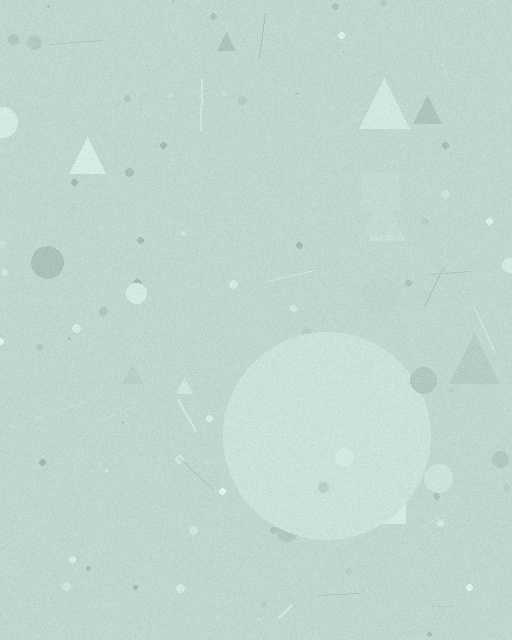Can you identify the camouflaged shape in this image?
The camouflaged shape is a circle.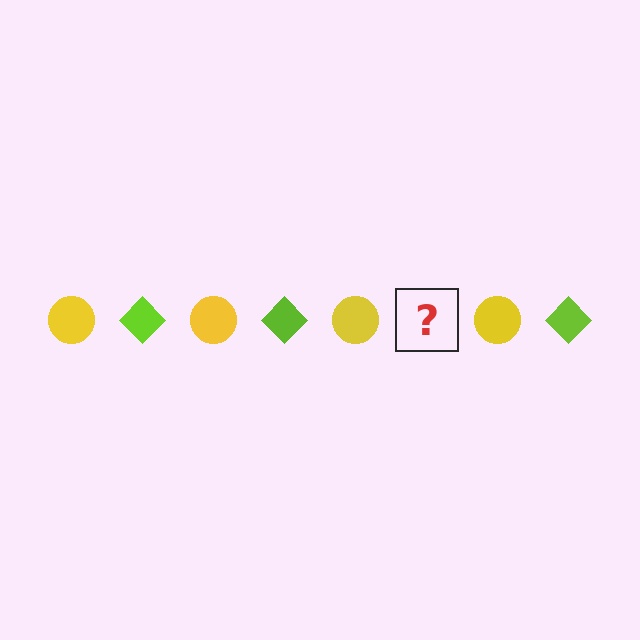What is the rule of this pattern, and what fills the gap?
The rule is that the pattern alternates between yellow circle and lime diamond. The gap should be filled with a lime diamond.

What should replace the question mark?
The question mark should be replaced with a lime diamond.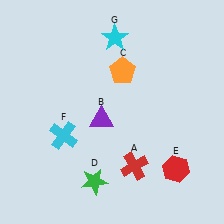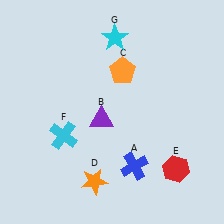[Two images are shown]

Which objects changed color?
A changed from red to blue. D changed from green to orange.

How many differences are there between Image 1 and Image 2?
There are 2 differences between the two images.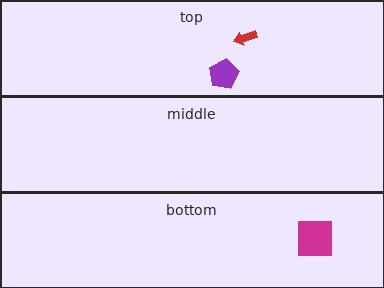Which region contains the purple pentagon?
The top region.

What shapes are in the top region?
The purple pentagon, the red arrow.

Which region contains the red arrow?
The top region.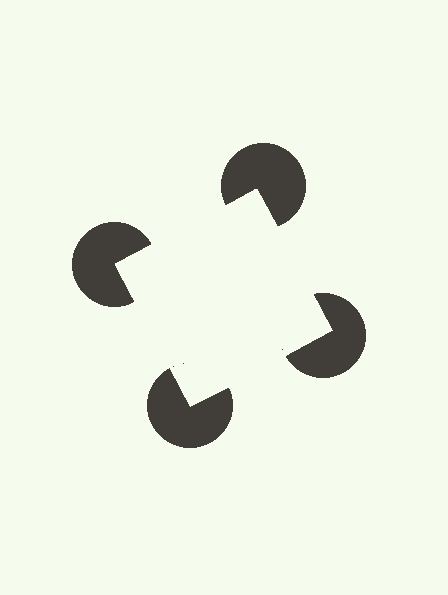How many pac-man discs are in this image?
There are 4 — one at each vertex of the illusory square.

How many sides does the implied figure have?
4 sides.